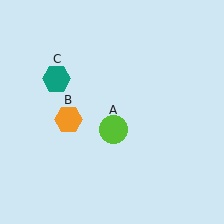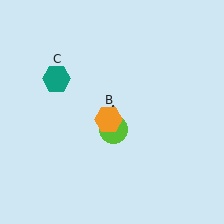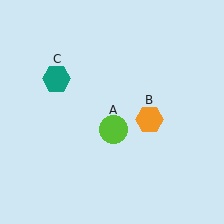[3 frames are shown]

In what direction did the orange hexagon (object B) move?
The orange hexagon (object B) moved right.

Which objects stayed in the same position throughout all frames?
Lime circle (object A) and teal hexagon (object C) remained stationary.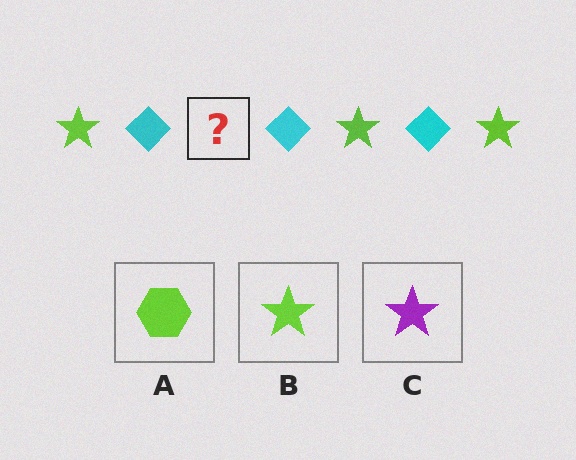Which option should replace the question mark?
Option B.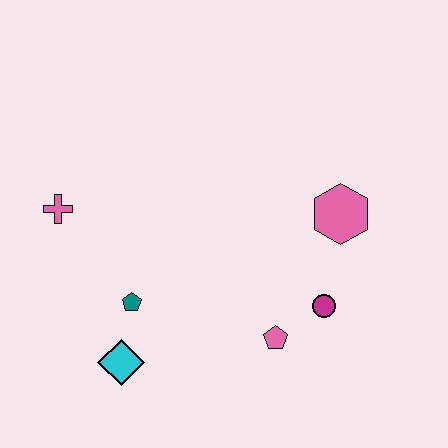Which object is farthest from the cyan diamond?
The pink hexagon is farthest from the cyan diamond.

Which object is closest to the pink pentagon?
The magenta circle is closest to the pink pentagon.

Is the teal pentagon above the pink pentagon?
Yes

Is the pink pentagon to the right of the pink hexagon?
No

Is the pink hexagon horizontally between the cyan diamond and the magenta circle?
No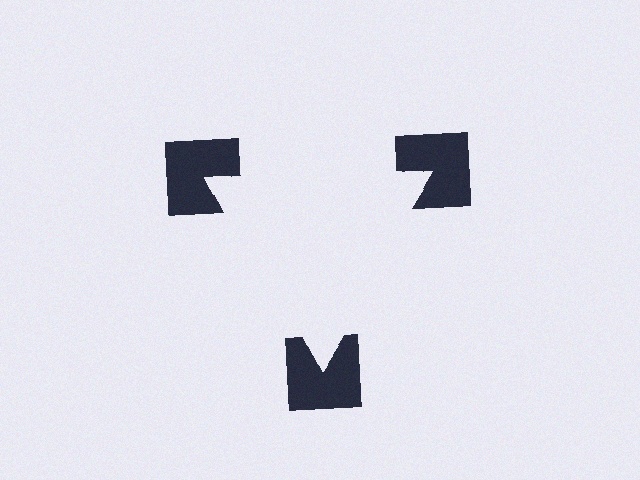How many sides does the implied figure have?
3 sides.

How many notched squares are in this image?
There are 3 — one at each vertex of the illusory triangle.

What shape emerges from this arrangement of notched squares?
An illusory triangle — its edges are inferred from the aligned wedge cuts in the notched squares, not physically drawn.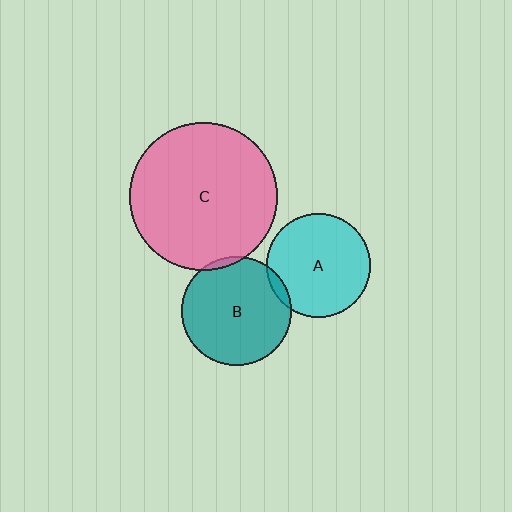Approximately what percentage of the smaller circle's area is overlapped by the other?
Approximately 5%.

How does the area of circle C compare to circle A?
Approximately 2.0 times.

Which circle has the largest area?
Circle C (pink).